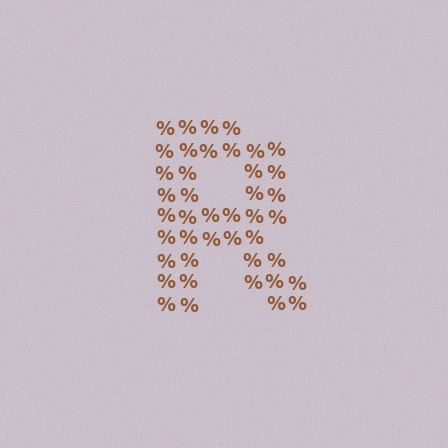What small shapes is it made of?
It is made of small percent signs.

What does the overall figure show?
The overall figure shows the letter R.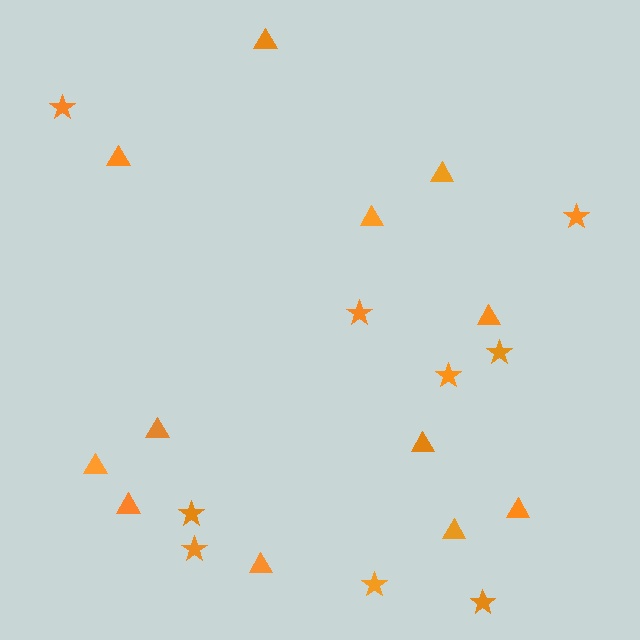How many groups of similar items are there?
There are 2 groups: one group of stars (9) and one group of triangles (12).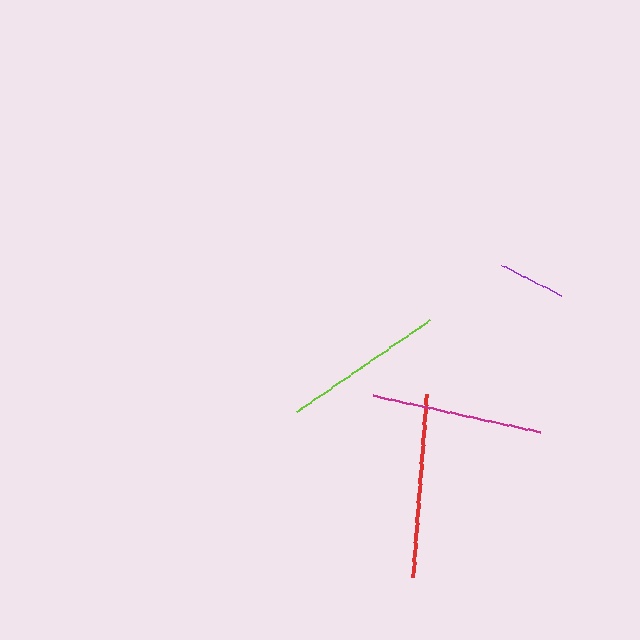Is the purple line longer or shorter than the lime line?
The lime line is longer than the purple line.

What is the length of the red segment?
The red segment is approximately 183 pixels long.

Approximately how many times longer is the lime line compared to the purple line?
The lime line is approximately 2.4 times the length of the purple line.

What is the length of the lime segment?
The lime segment is approximately 162 pixels long.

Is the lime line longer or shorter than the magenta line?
The magenta line is longer than the lime line.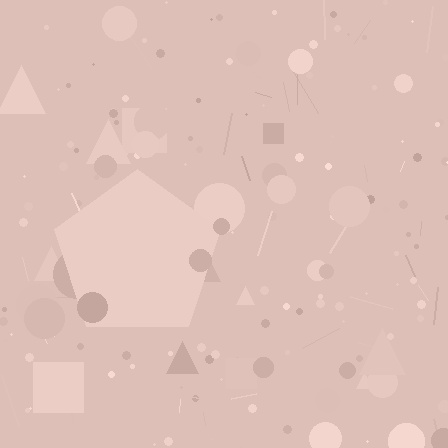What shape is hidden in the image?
A pentagon is hidden in the image.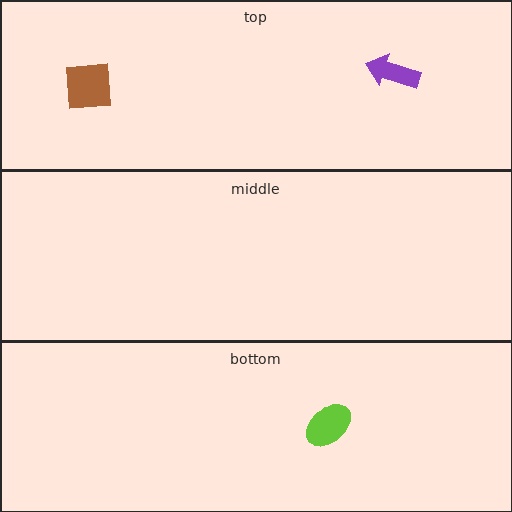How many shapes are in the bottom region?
1.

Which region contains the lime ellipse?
The bottom region.